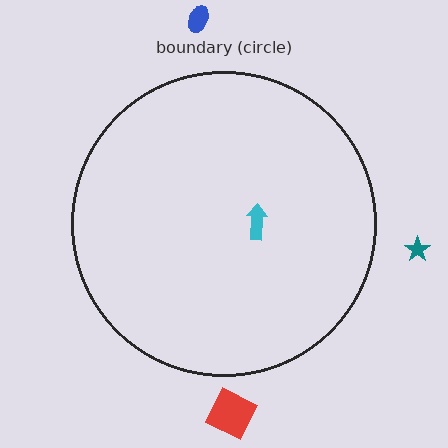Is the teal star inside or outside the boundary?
Outside.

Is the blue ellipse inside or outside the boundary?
Outside.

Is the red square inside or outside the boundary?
Outside.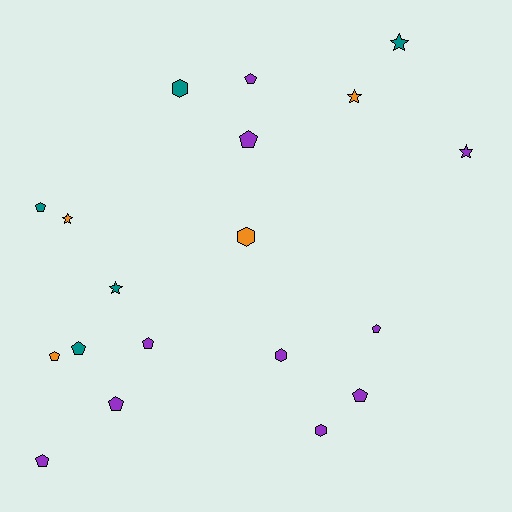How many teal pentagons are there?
There are 2 teal pentagons.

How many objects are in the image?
There are 19 objects.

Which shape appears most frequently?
Pentagon, with 10 objects.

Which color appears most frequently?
Purple, with 10 objects.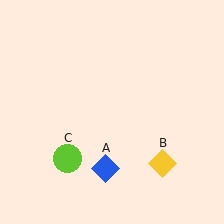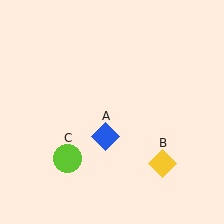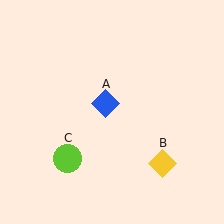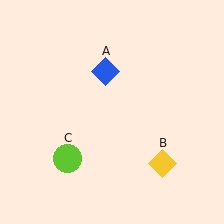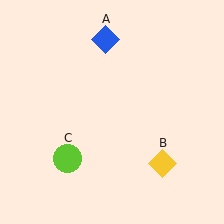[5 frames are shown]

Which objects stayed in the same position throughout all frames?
Yellow diamond (object B) and lime circle (object C) remained stationary.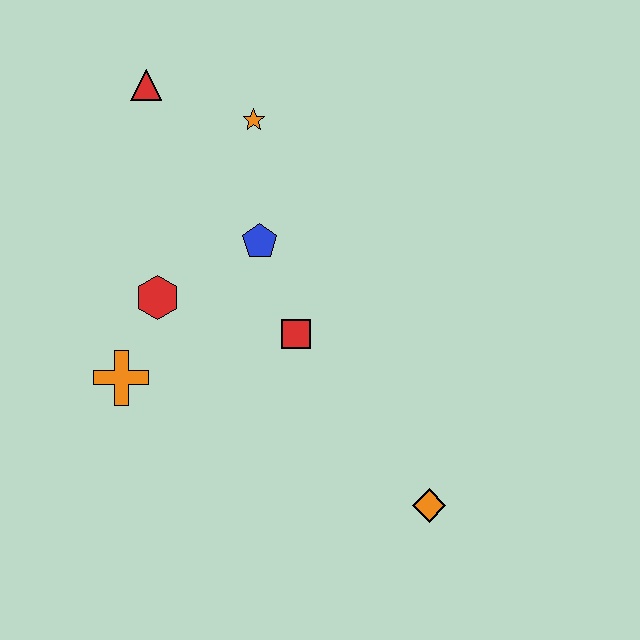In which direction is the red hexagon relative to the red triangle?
The red hexagon is below the red triangle.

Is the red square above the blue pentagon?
No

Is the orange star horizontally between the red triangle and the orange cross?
No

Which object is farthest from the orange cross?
The orange diamond is farthest from the orange cross.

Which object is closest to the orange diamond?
The red square is closest to the orange diamond.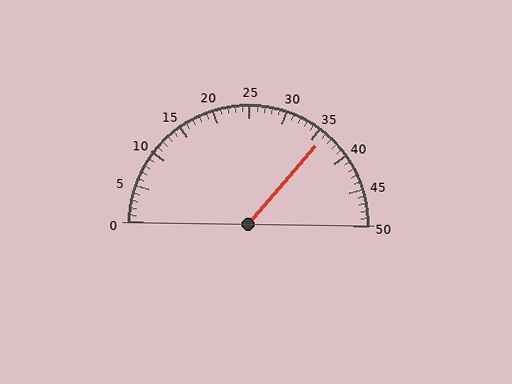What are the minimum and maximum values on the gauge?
The gauge ranges from 0 to 50.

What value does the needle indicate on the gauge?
The needle indicates approximately 36.